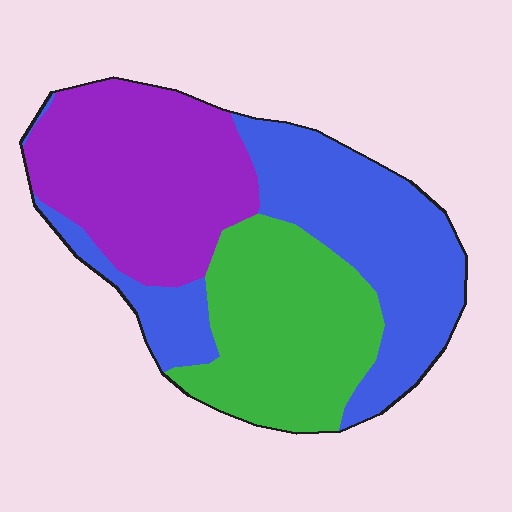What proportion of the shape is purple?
Purple takes up about one third (1/3) of the shape.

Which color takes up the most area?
Blue, at roughly 35%.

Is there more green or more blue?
Blue.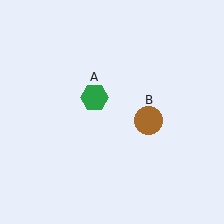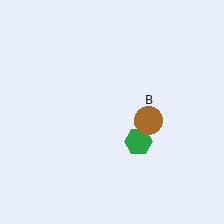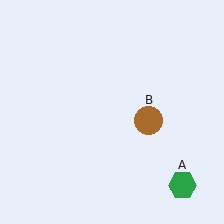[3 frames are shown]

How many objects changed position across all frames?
1 object changed position: green hexagon (object A).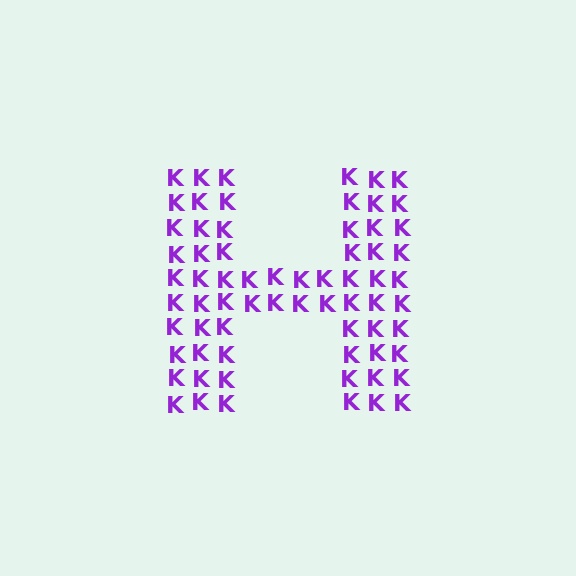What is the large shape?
The large shape is the letter H.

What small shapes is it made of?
It is made of small letter K's.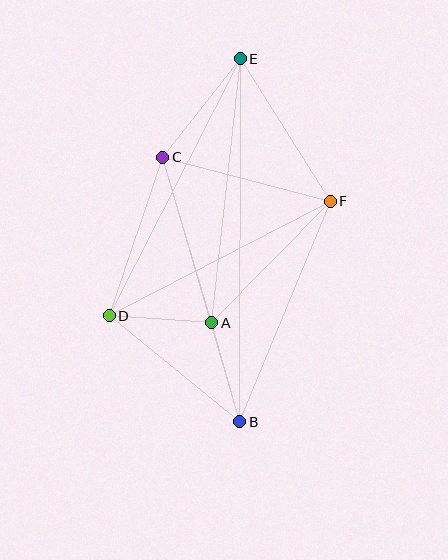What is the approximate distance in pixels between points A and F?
The distance between A and F is approximately 170 pixels.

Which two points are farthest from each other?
Points B and E are farthest from each other.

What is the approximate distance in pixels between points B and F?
The distance between B and F is approximately 238 pixels.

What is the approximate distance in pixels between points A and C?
The distance between A and C is approximately 173 pixels.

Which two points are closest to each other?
Points A and B are closest to each other.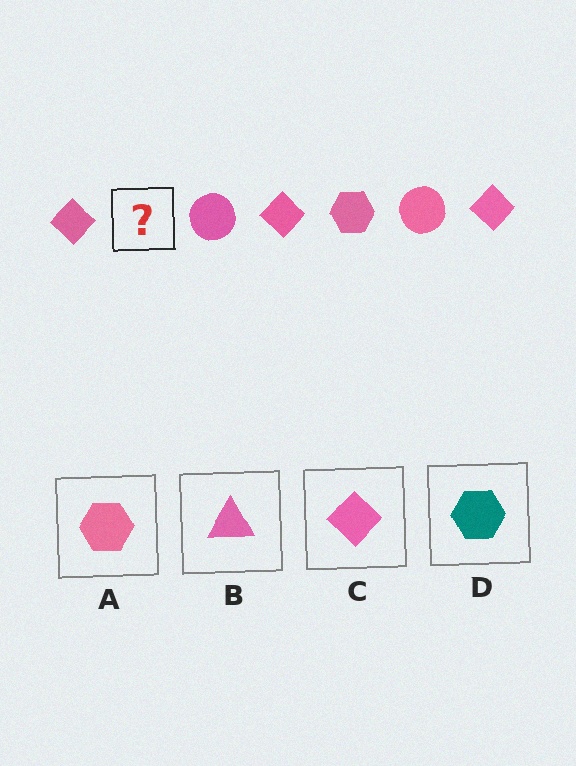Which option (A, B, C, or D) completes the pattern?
A.